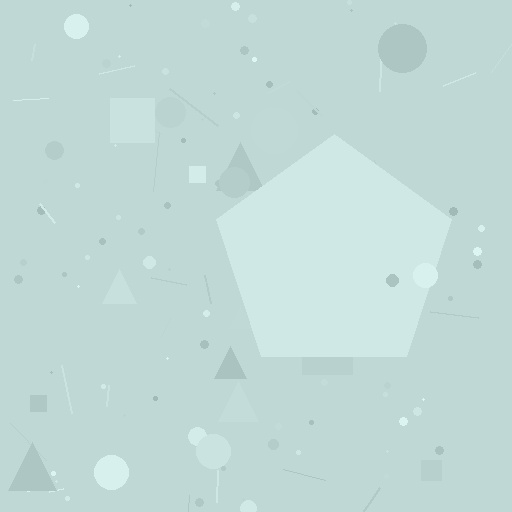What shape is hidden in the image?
A pentagon is hidden in the image.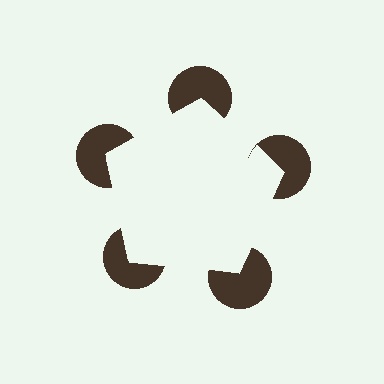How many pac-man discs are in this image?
There are 5 — one at each vertex of the illusory pentagon.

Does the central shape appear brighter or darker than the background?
It typically appears slightly brighter than the background, even though no actual brightness change is drawn.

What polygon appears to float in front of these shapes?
An illusory pentagon — its edges are inferred from the aligned wedge cuts in the pac-man discs, not physically drawn.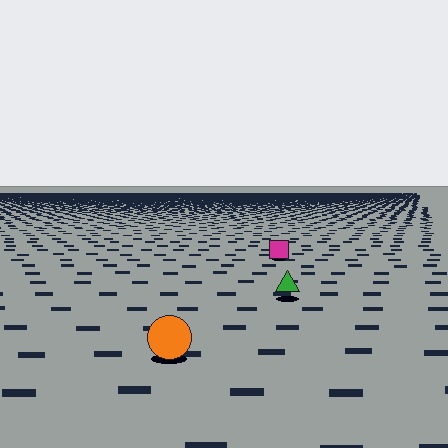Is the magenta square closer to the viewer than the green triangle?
No. The green triangle is closer — you can tell from the texture gradient: the ground texture is coarser near it.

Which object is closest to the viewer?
The orange circle is closest. The texture marks near it are larger and more spread out.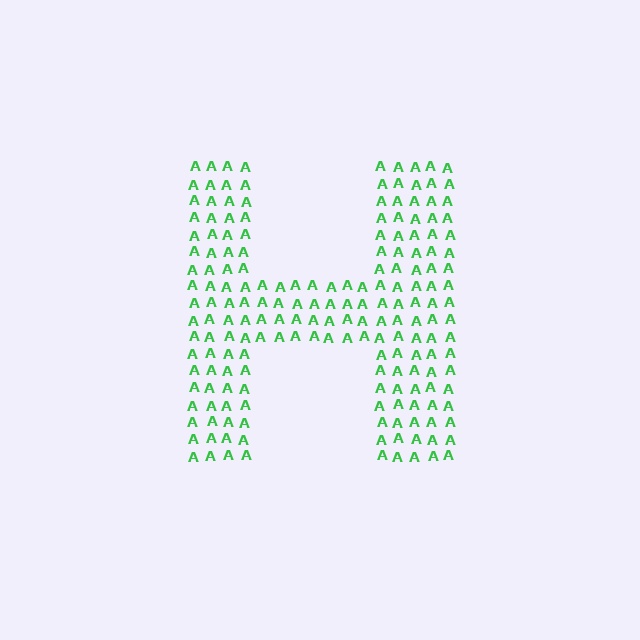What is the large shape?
The large shape is the letter H.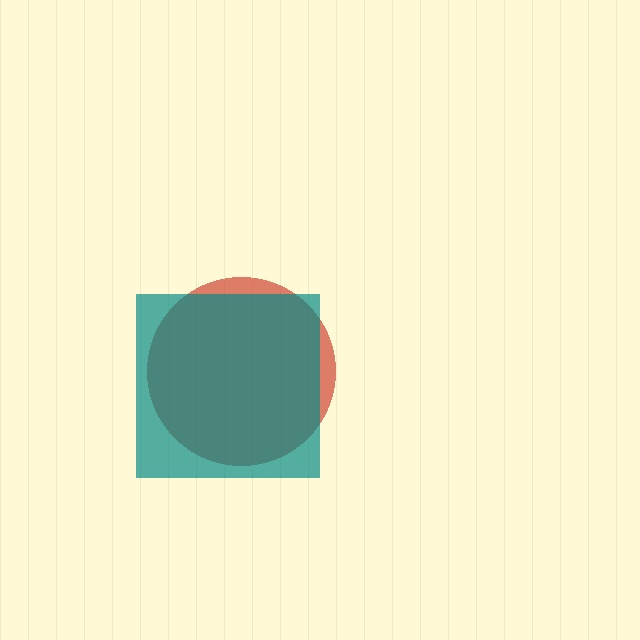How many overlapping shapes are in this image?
There are 2 overlapping shapes in the image.